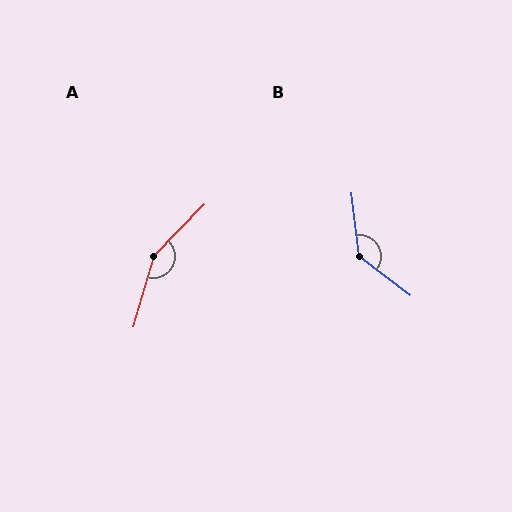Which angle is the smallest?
B, at approximately 134 degrees.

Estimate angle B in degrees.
Approximately 134 degrees.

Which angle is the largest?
A, at approximately 151 degrees.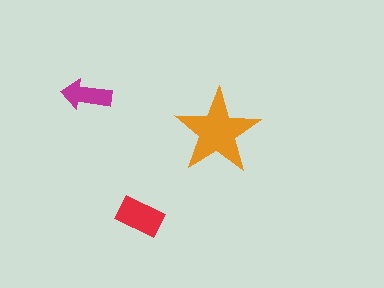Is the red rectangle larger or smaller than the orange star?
Smaller.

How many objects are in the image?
There are 3 objects in the image.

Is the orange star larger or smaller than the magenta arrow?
Larger.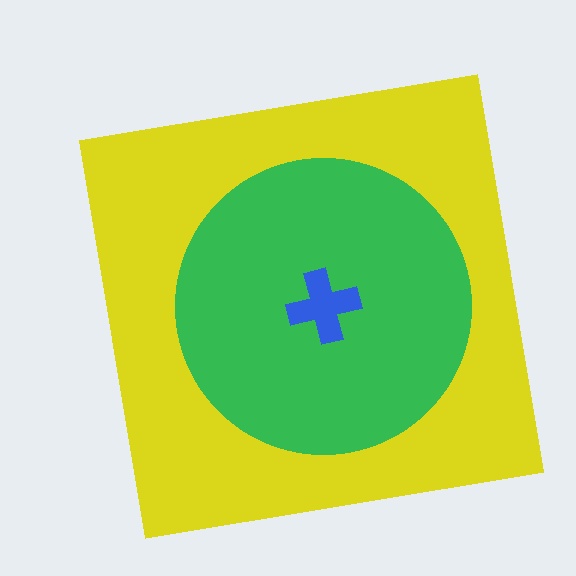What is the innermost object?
The blue cross.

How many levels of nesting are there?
3.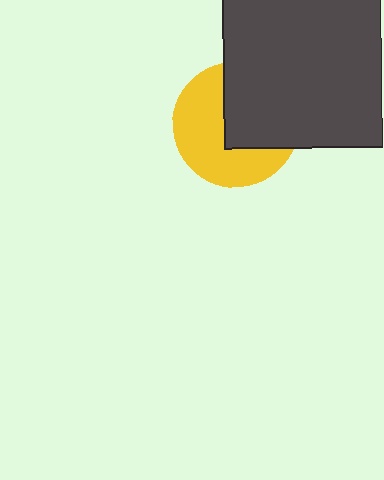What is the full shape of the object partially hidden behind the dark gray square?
The partially hidden object is a yellow circle.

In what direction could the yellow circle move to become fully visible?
The yellow circle could move toward the lower-left. That would shift it out from behind the dark gray square entirely.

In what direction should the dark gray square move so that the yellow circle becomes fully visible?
The dark gray square should move toward the upper-right. That is the shortest direction to clear the overlap and leave the yellow circle fully visible.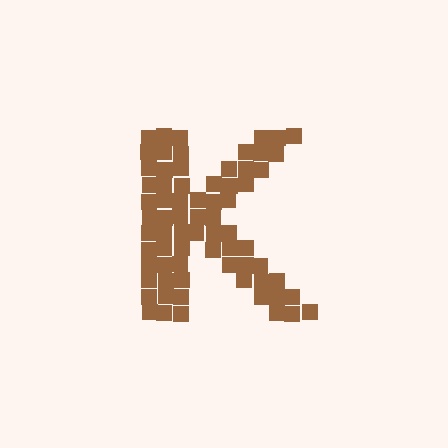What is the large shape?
The large shape is the letter K.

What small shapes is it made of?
It is made of small squares.